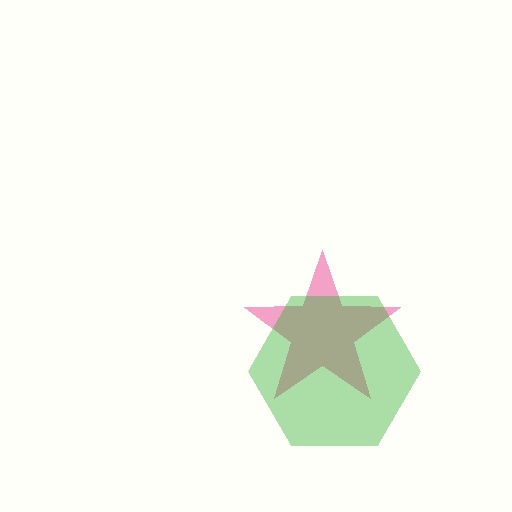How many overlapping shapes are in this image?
There are 2 overlapping shapes in the image.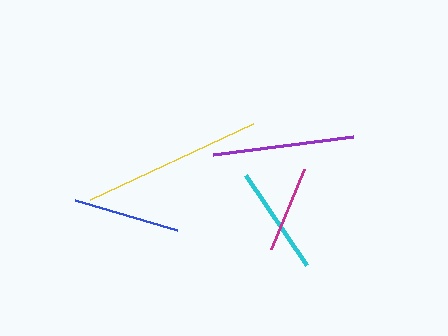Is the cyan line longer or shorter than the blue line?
The cyan line is longer than the blue line.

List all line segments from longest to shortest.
From longest to shortest: yellow, purple, cyan, blue, magenta.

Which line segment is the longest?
The yellow line is the longest at approximately 180 pixels.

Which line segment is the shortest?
The magenta line is the shortest at approximately 86 pixels.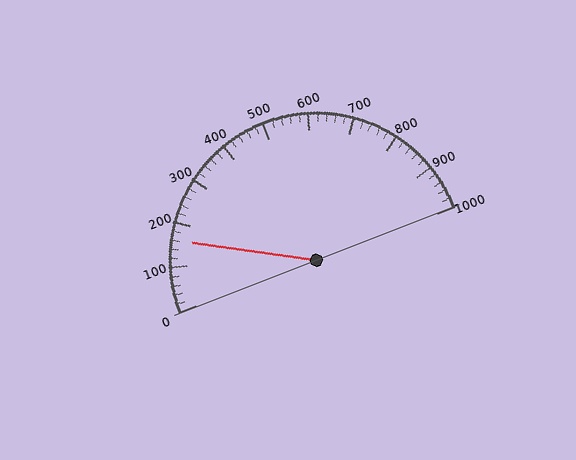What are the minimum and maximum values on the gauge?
The gauge ranges from 0 to 1000.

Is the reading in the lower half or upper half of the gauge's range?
The reading is in the lower half of the range (0 to 1000).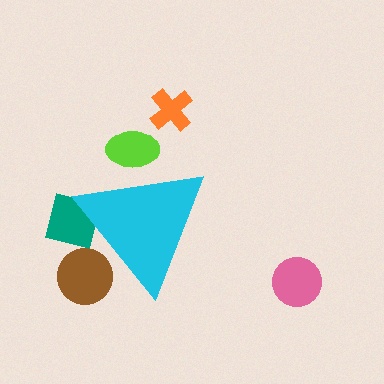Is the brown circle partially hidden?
Yes, the brown circle is partially hidden behind the cyan triangle.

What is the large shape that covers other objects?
A cyan triangle.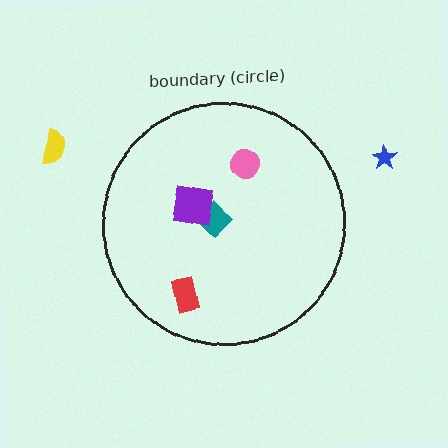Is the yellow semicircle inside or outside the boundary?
Outside.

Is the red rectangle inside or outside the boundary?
Inside.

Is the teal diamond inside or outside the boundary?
Inside.